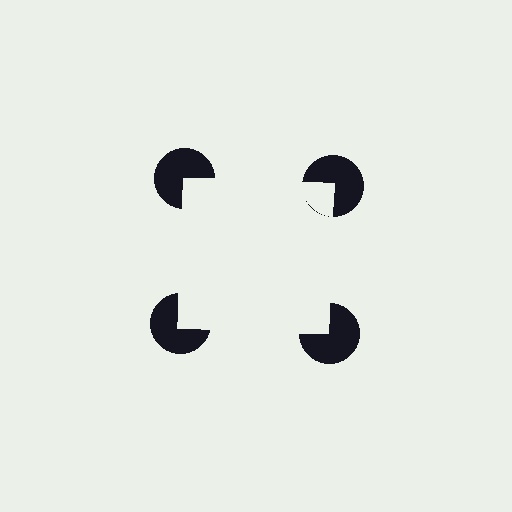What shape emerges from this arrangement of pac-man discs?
An illusory square — its edges are inferred from the aligned wedge cuts in the pac-man discs, not physically drawn.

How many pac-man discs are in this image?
There are 4 — one at each vertex of the illusory square.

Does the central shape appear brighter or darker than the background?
It typically appears slightly brighter than the background, even though no actual brightness change is drawn.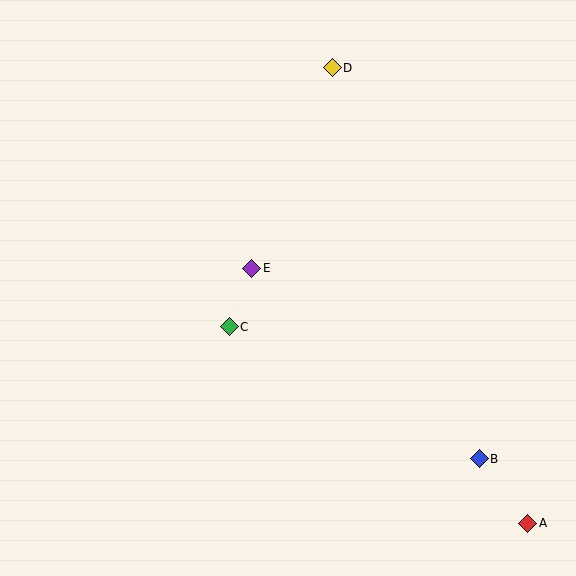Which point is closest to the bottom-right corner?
Point A is closest to the bottom-right corner.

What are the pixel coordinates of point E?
Point E is at (252, 268).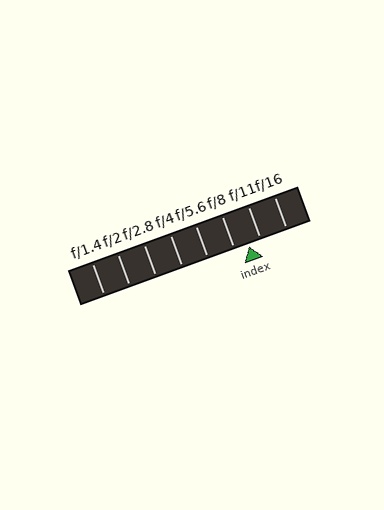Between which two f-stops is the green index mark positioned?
The index mark is between f/8 and f/11.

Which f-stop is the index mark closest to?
The index mark is closest to f/11.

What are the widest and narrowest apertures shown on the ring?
The widest aperture shown is f/1.4 and the narrowest is f/16.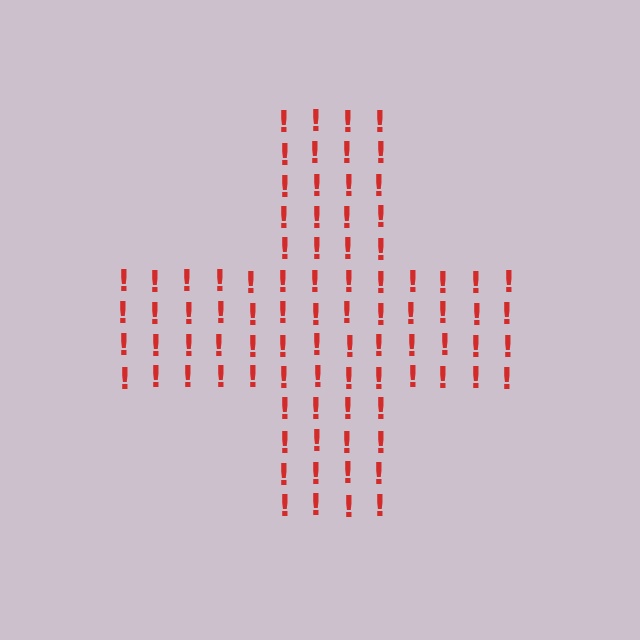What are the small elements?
The small elements are exclamation marks.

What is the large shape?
The large shape is a cross.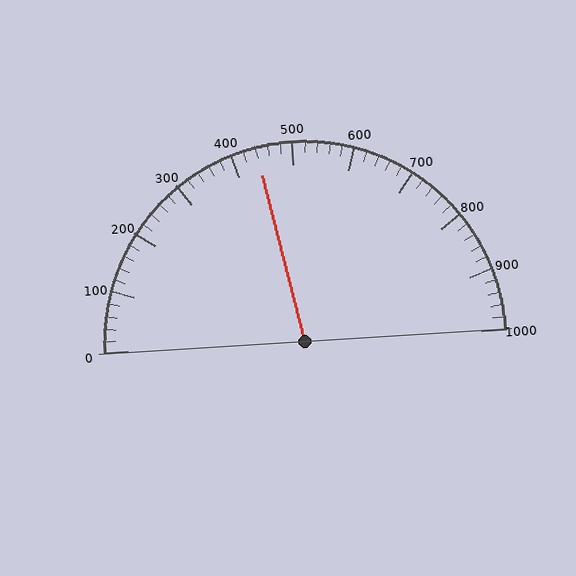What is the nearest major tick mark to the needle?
The nearest major tick mark is 400.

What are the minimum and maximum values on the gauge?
The gauge ranges from 0 to 1000.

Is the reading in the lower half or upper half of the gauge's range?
The reading is in the lower half of the range (0 to 1000).